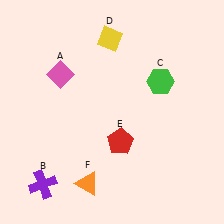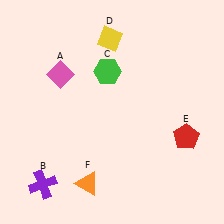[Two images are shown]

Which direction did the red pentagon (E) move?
The red pentagon (E) moved right.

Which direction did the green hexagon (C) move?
The green hexagon (C) moved left.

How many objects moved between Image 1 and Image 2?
2 objects moved between the two images.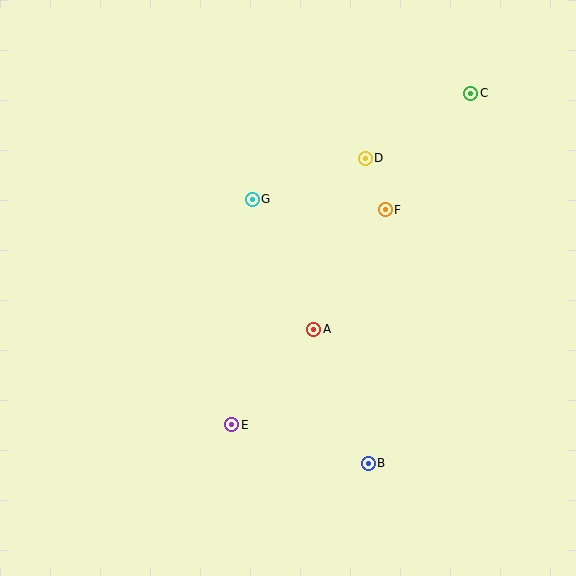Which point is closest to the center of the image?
Point A at (314, 329) is closest to the center.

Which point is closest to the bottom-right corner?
Point B is closest to the bottom-right corner.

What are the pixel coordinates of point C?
Point C is at (471, 93).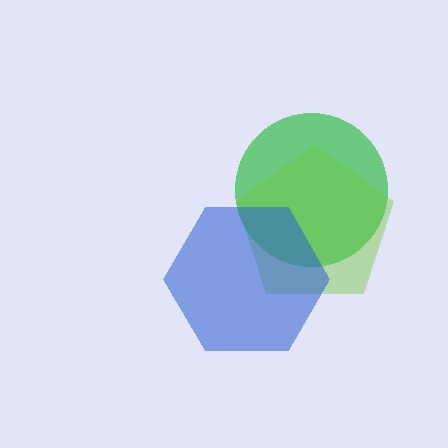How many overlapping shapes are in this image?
There are 3 overlapping shapes in the image.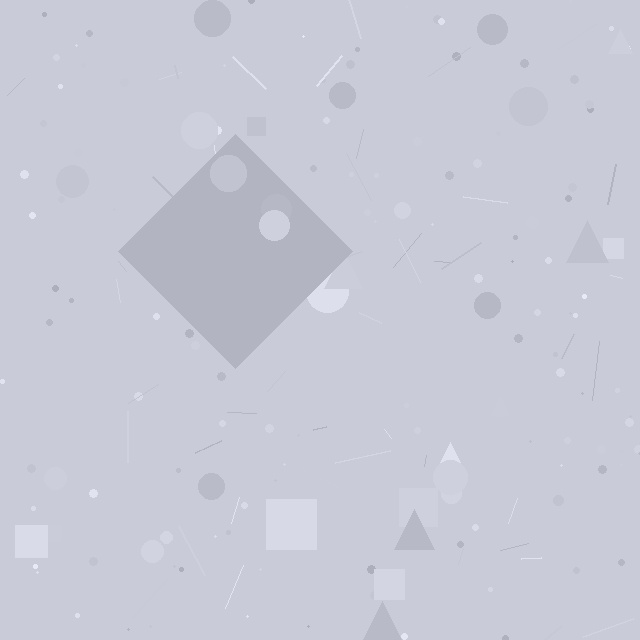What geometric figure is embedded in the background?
A diamond is embedded in the background.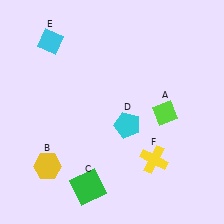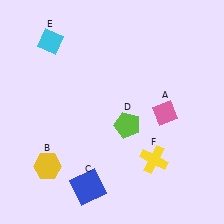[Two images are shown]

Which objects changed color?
A changed from lime to pink. C changed from green to blue. D changed from cyan to lime.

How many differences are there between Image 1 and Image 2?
There are 3 differences between the two images.